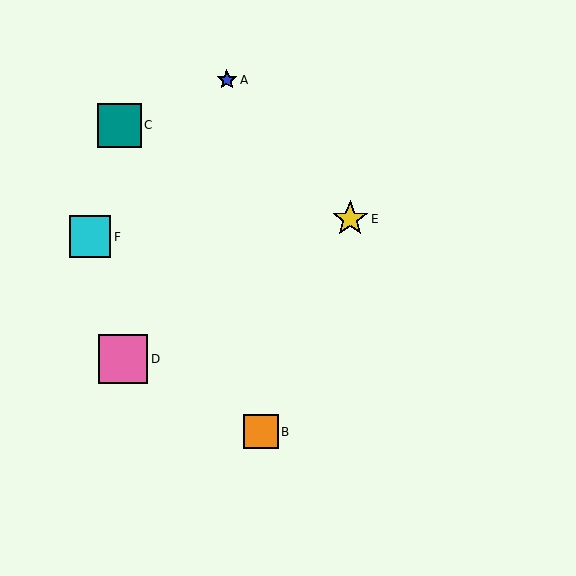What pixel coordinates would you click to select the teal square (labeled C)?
Click at (119, 125) to select the teal square C.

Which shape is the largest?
The pink square (labeled D) is the largest.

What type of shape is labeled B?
Shape B is an orange square.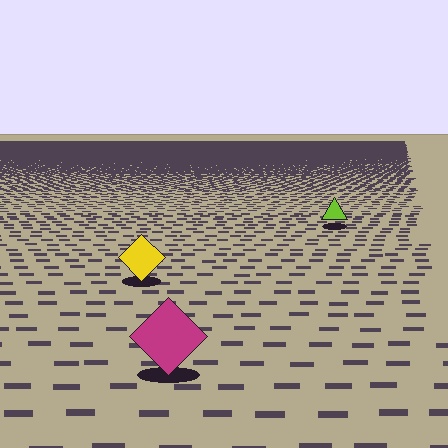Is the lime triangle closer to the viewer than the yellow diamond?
No. The yellow diamond is closer — you can tell from the texture gradient: the ground texture is coarser near it.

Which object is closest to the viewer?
The magenta diamond is closest. The texture marks near it are larger and more spread out.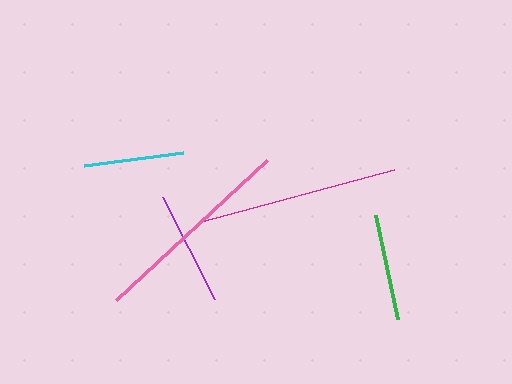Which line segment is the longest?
The pink line is the longest at approximately 206 pixels.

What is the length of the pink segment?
The pink segment is approximately 206 pixels long.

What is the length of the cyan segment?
The cyan segment is approximately 100 pixels long.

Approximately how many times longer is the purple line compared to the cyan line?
The purple line is approximately 1.1 times the length of the cyan line.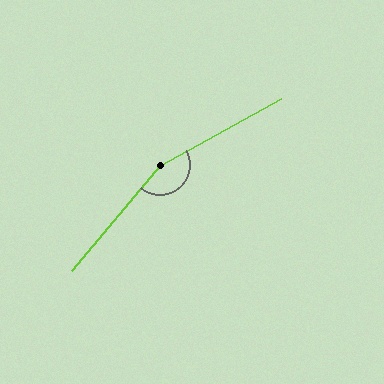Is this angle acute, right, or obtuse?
It is obtuse.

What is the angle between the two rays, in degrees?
Approximately 158 degrees.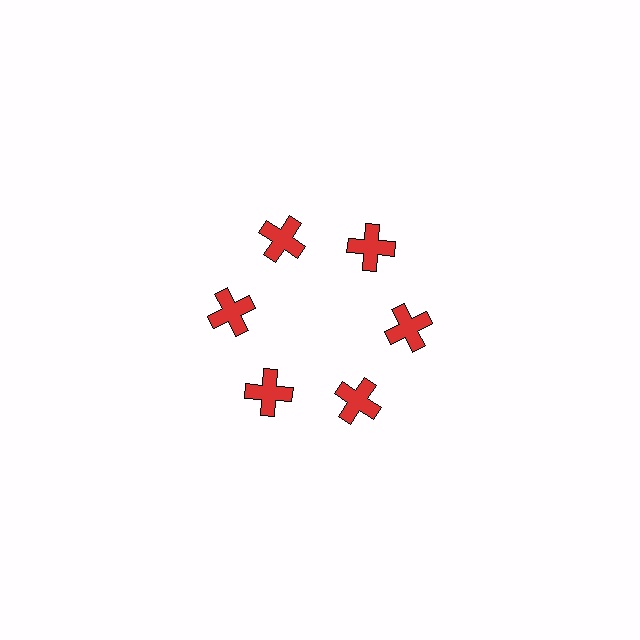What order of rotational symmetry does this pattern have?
This pattern has 6-fold rotational symmetry.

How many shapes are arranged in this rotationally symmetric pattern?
There are 6 shapes, arranged in 6 groups of 1.